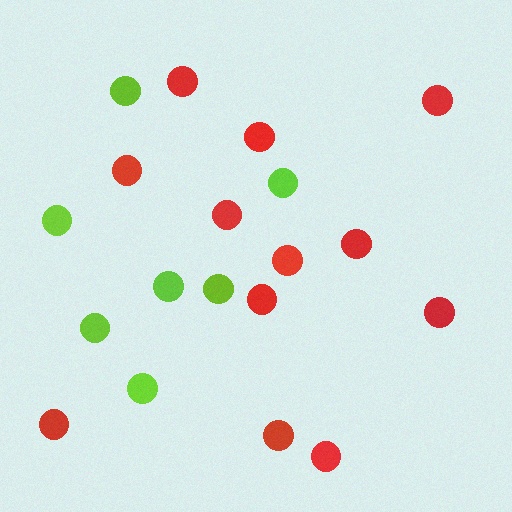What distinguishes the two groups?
There are 2 groups: one group of red circles (12) and one group of lime circles (7).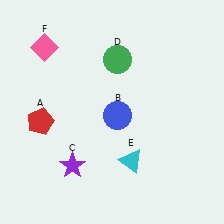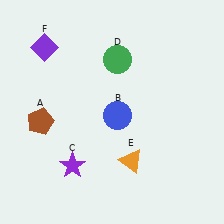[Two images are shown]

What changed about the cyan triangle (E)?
In Image 1, E is cyan. In Image 2, it changed to orange.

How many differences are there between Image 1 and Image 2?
There are 3 differences between the two images.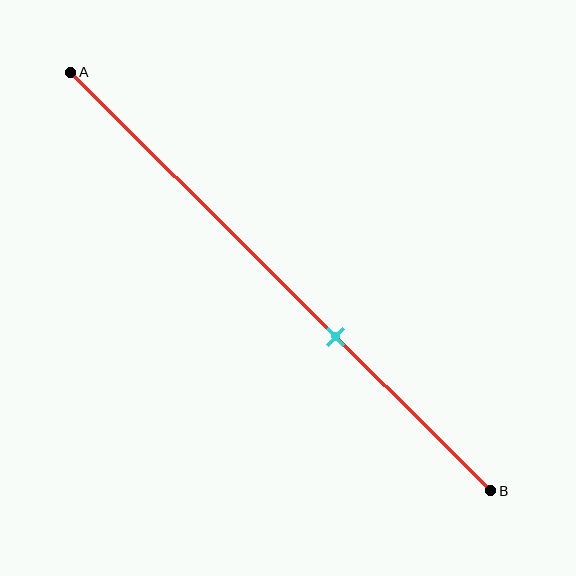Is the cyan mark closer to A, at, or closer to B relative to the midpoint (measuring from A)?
The cyan mark is closer to point B than the midpoint of segment AB.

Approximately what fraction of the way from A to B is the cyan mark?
The cyan mark is approximately 65% of the way from A to B.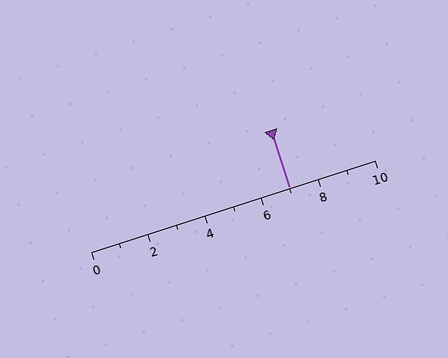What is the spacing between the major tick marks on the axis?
The major ticks are spaced 2 apart.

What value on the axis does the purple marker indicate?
The marker indicates approximately 7.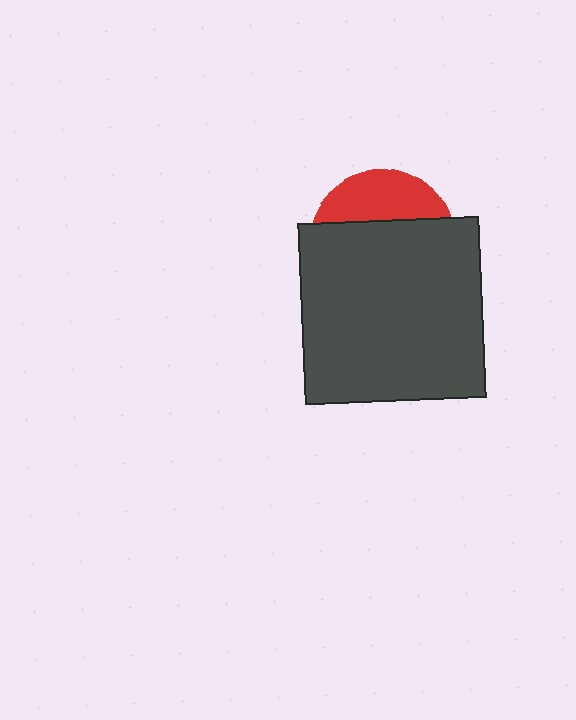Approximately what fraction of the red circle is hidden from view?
Roughly 69% of the red circle is hidden behind the dark gray square.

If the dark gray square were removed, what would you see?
You would see the complete red circle.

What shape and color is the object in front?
The object in front is a dark gray square.